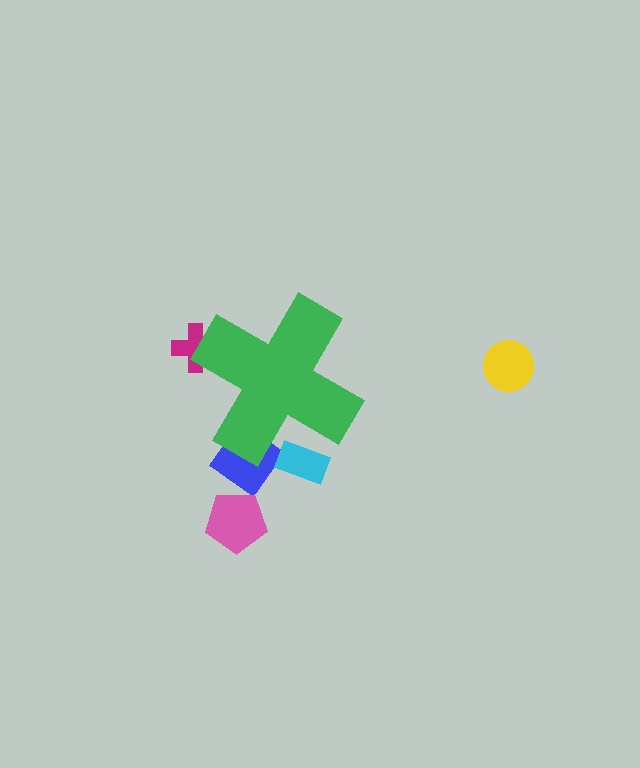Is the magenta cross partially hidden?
Yes, the magenta cross is partially hidden behind the green cross.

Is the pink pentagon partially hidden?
No, the pink pentagon is fully visible.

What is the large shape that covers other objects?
A green cross.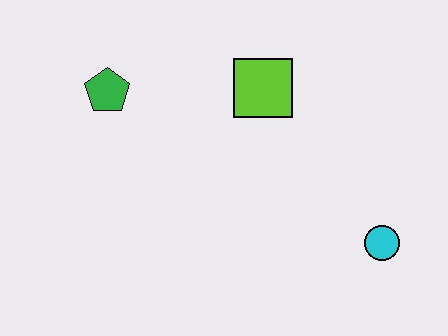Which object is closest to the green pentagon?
The lime square is closest to the green pentagon.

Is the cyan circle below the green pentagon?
Yes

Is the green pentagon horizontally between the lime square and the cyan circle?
No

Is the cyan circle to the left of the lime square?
No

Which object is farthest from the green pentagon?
The cyan circle is farthest from the green pentagon.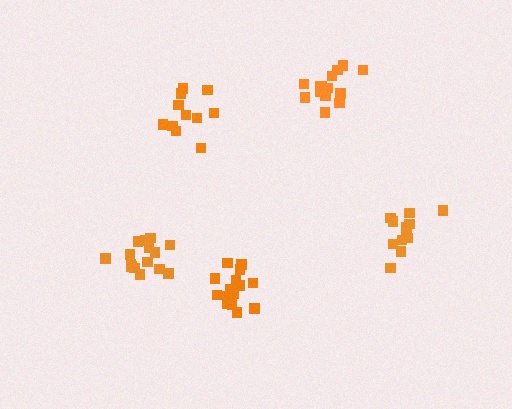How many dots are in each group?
Group 1: 16 dots, Group 2: 11 dots, Group 3: 15 dots, Group 4: 12 dots, Group 5: 15 dots (69 total).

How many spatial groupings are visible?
There are 5 spatial groupings.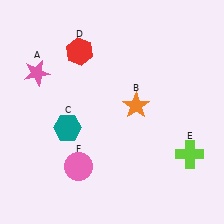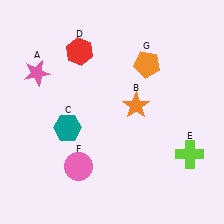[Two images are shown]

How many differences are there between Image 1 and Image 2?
There is 1 difference between the two images.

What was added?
An orange pentagon (G) was added in Image 2.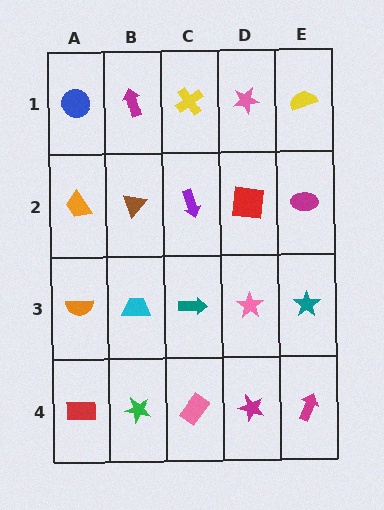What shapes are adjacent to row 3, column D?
A red square (row 2, column D), a magenta star (row 4, column D), a teal arrow (row 3, column C), a teal star (row 3, column E).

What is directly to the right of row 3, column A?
A cyan trapezoid.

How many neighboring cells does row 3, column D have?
4.